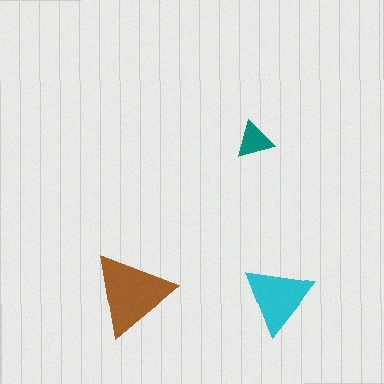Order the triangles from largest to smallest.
the brown one, the cyan one, the teal one.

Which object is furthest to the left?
The brown triangle is leftmost.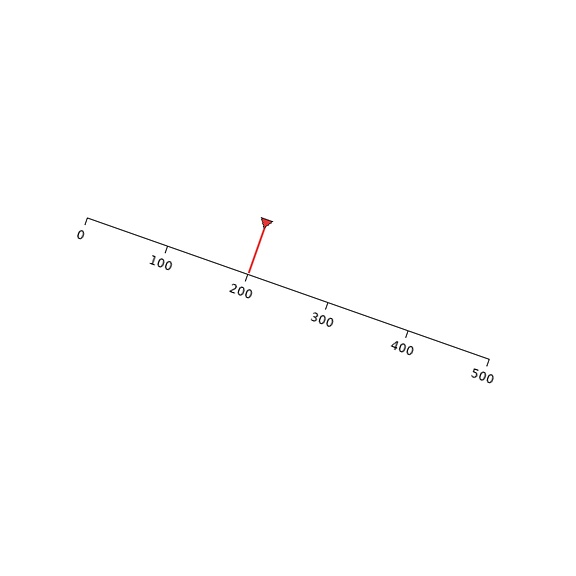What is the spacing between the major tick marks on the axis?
The major ticks are spaced 100 apart.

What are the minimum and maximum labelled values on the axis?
The axis runs from 0 to 500.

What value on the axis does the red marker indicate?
The marker indicates approximately 200.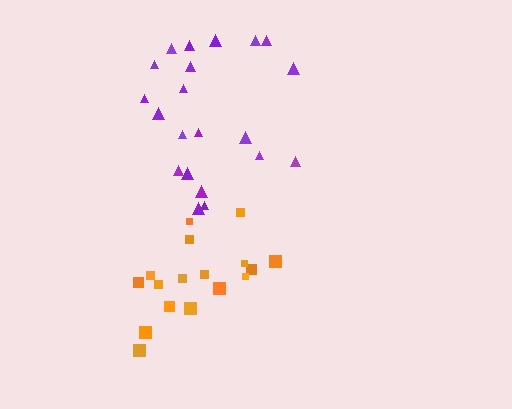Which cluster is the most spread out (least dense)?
Purple.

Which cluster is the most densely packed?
Orange.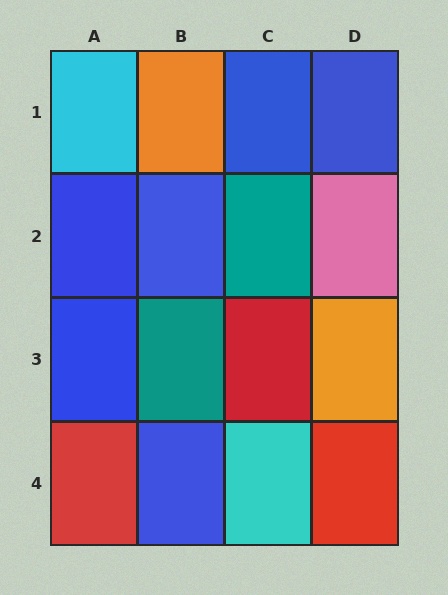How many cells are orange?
2 cells are orange.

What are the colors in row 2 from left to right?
Blue, blue, teal, pink.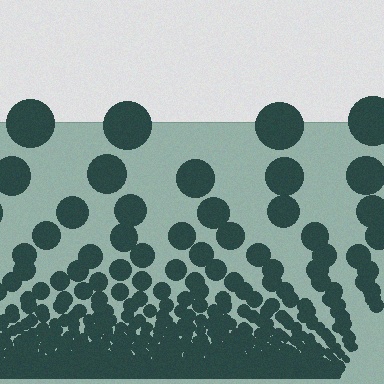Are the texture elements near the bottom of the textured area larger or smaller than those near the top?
Smaller. The gradient is inverted — elements near the bottom are smaller and denser.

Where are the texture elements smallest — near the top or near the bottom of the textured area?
Near the bottom.